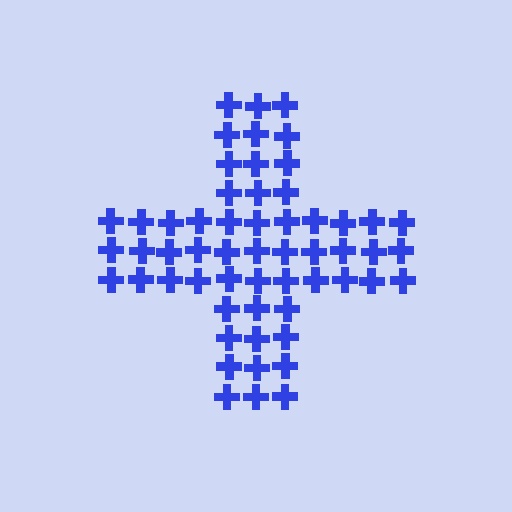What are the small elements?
The small elements are crosses.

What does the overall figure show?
The overall figure shows a cross.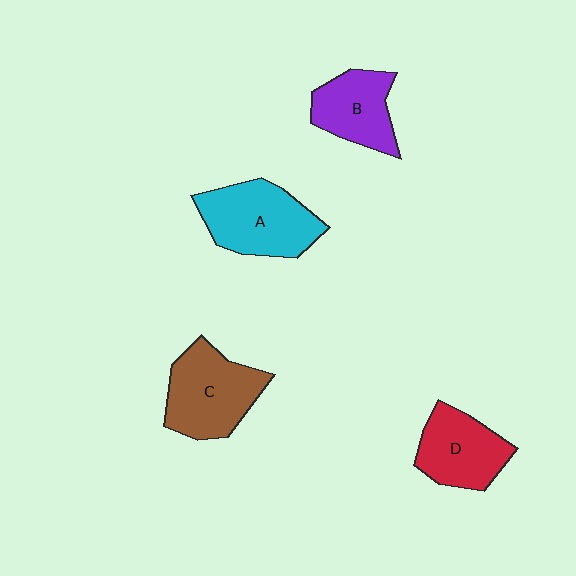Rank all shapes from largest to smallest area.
From largest to smallest: A (cyan), C (brown), D (red), B (purple).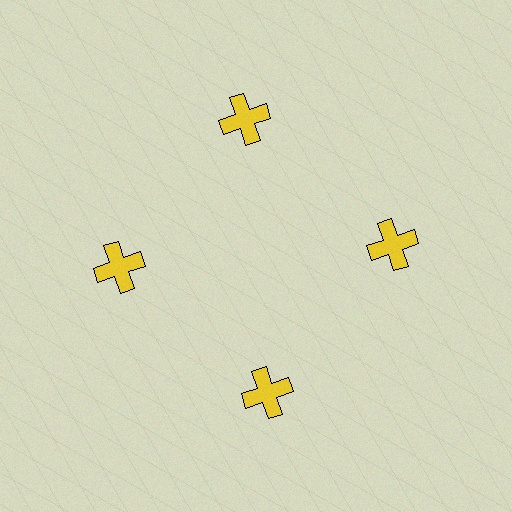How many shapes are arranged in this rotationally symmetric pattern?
There are 4 shapes, arranged in 4 groups of 1.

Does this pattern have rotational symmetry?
Yes, this pattern has 4-fold rotational symmetry. It looks the same after rotating 90 degrees around the center.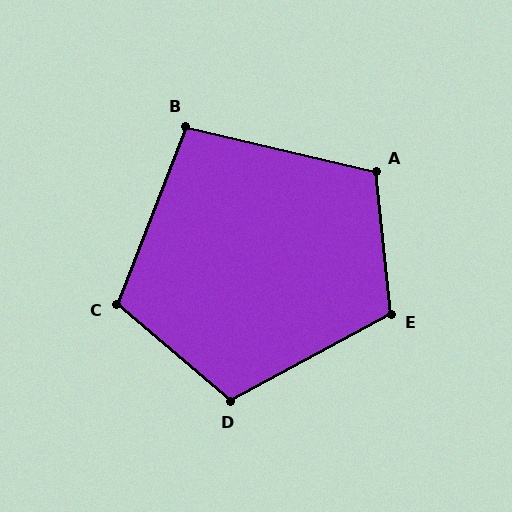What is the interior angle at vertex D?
Approximately 111 degrees (obtuse).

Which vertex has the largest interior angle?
E, at approximately 112 degrees.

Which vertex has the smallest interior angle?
B, at approximately 98 degrees.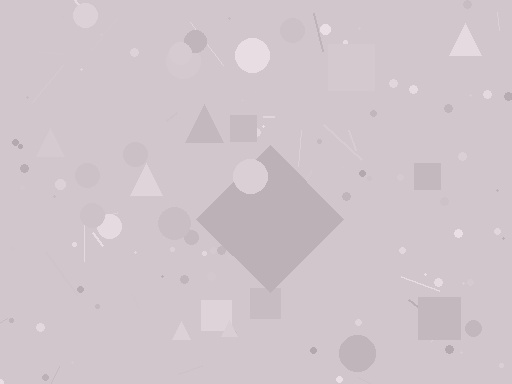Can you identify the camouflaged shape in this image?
The camouflaged shape is a diamond.